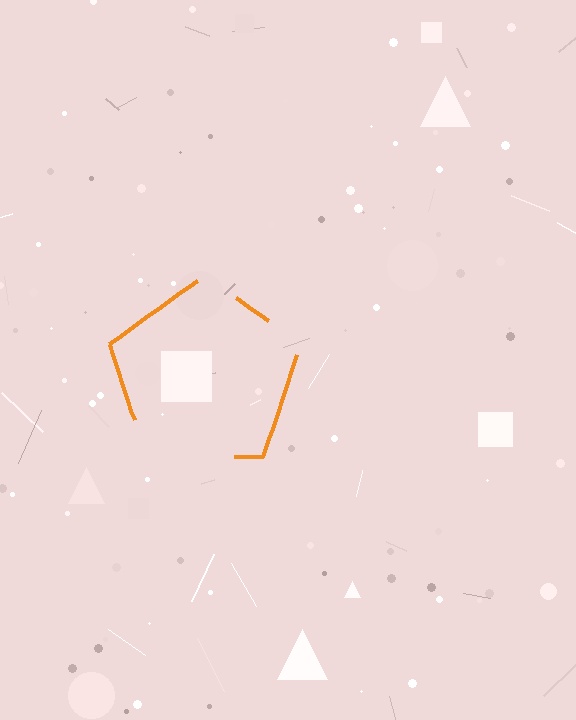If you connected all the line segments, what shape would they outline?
They would outline a pentagon.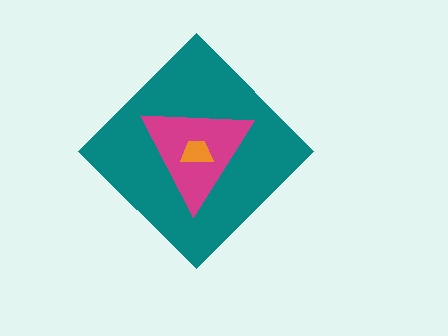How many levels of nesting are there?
3.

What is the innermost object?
The orange trapezoid.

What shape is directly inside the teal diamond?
The magenta triangle.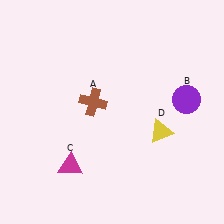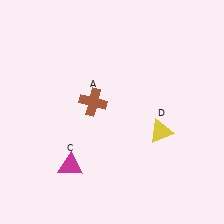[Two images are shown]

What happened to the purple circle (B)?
The purple circle (B) was removed in Image 2. It was in the top-right area of Image 1.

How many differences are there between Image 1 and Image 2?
There is 1 difference between the two images.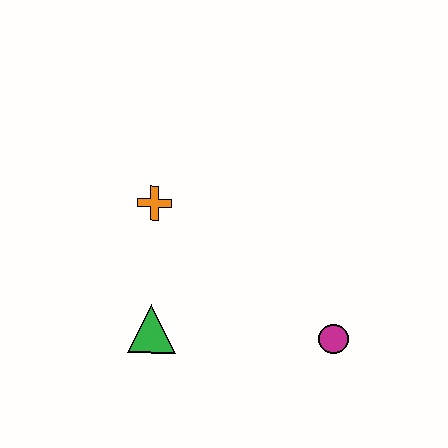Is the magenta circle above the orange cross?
No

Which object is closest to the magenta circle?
The green triangle is closest to the magenta circle.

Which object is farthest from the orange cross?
The magenta circle is farthest from the orange cross.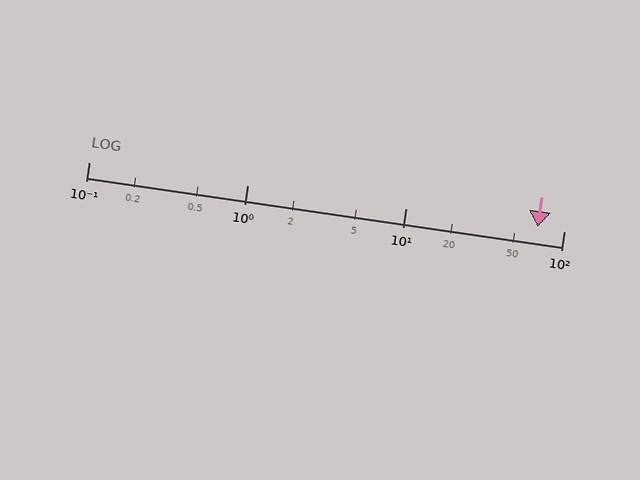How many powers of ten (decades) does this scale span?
The scale spans 3 decades, from 0.1 to 100.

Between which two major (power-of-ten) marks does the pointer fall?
The pointer is between 10 and 100.